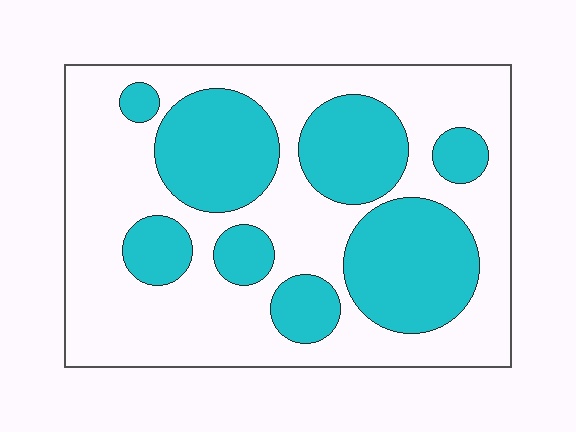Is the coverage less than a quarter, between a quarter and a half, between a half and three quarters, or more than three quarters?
Between a quarter and a half.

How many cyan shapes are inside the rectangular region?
8.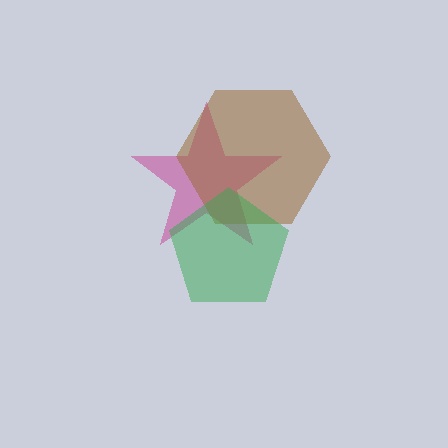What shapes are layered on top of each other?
The layered shapes are: a magenta star, a brown hexagon, a green pentagon.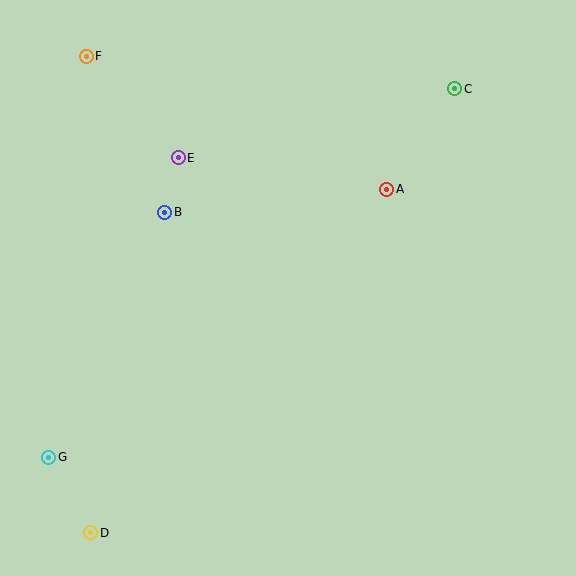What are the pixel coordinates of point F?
Point F is at (86, 56).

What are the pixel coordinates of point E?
Point E is at (178, 158).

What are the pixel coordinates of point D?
Point D is at (91, 533).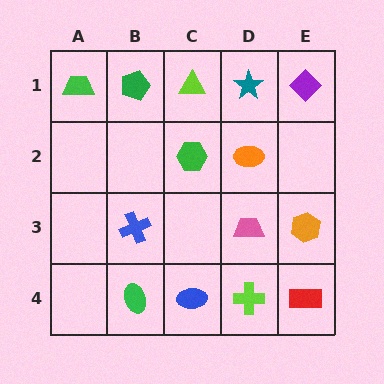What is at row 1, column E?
A purple diamond.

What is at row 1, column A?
A green trapezoid.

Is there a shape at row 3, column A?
No, that cell is empty.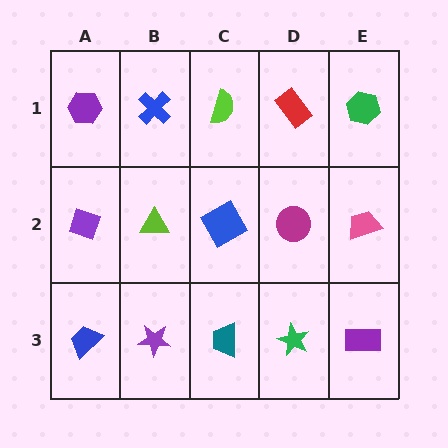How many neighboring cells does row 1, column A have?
2.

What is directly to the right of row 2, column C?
A magenta circle.